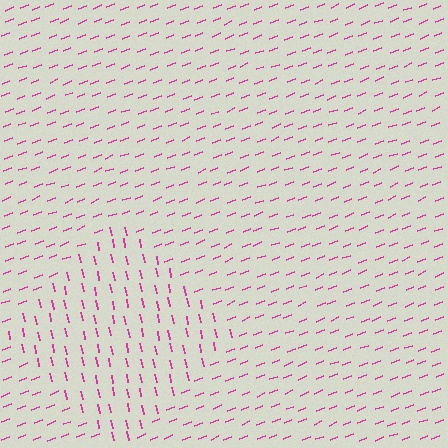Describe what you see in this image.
The image is filled with small magenta line segments. A diamond region in the image has lines oriented differently from the surrounding lines, creating a visible texture boundary.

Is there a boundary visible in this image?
Yes, there is a texture boundary formed by a change in line orientation.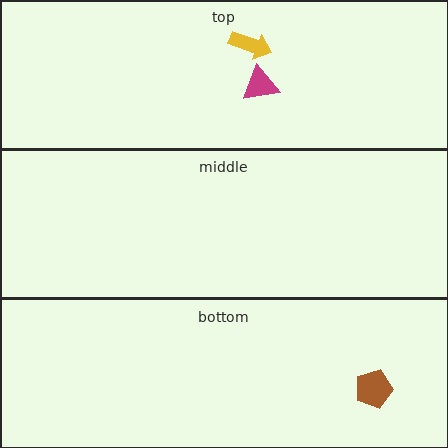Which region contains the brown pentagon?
The bottom region.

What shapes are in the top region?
The magenta triangle, the yellow arrow.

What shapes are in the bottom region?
The brown pentagon.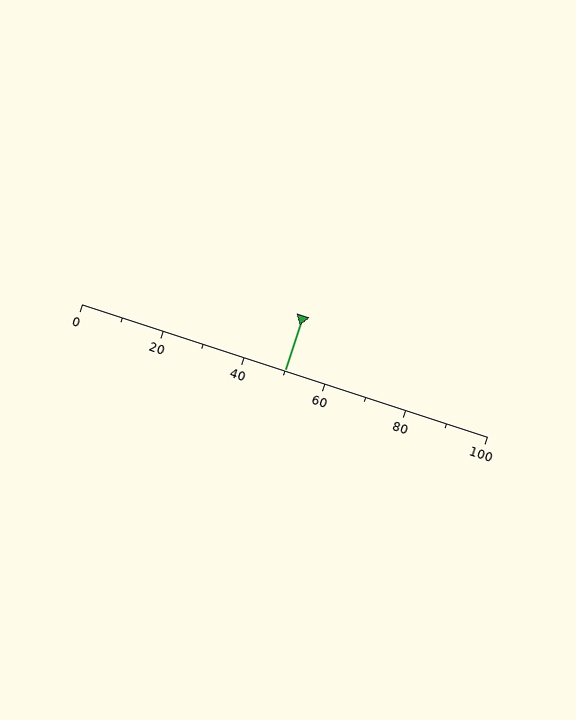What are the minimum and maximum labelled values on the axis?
The axis runs from 0 to 100.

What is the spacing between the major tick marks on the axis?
The major ticks are spaced 20 apart.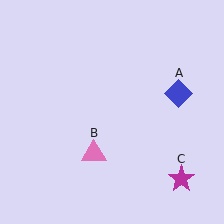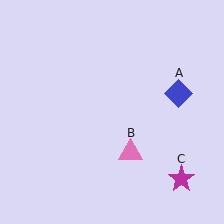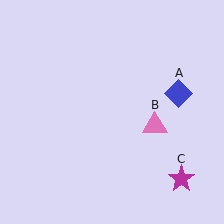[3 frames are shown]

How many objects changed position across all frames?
1 object changed position: pink triangle (object B).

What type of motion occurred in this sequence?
The pink triangle (object B) rotated counterclockwise around the center of the scene.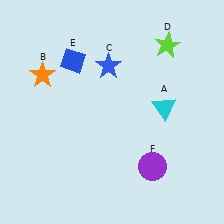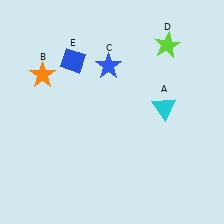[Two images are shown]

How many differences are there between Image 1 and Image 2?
There is 1 difference between the two images.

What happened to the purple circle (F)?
The purple circle (F) was removed in Image 2. It was in the bottom-right area of Image 1.